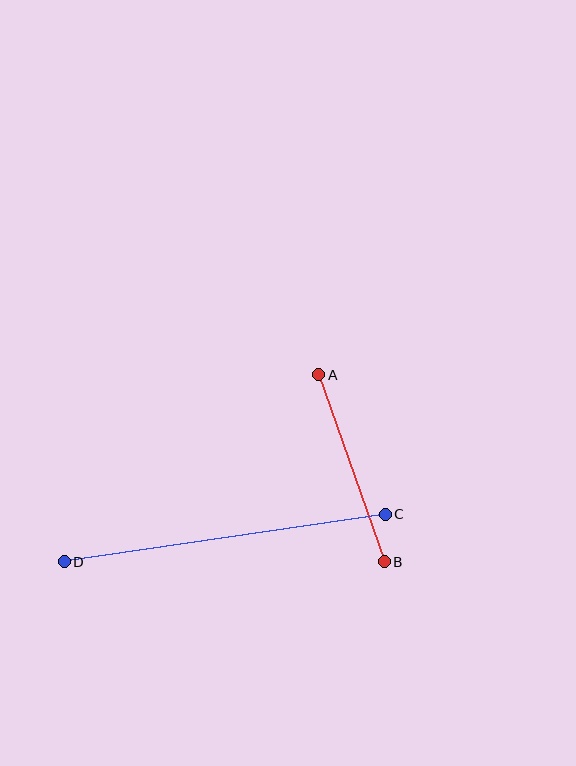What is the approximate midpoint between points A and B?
The midpoint is at approximately (352, 468) pixels.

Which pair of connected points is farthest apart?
Points C and D are farthest apart.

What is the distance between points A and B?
The distance is approximately 198 pixels.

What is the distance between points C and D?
The distance is approximately 324 pixels.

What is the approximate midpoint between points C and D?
The midpoint is at approximately (225, 538) pixels.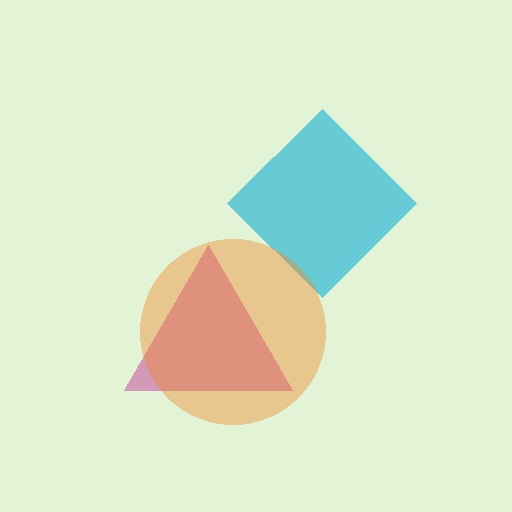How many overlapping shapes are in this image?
There are 3 overlapping shapes in the image.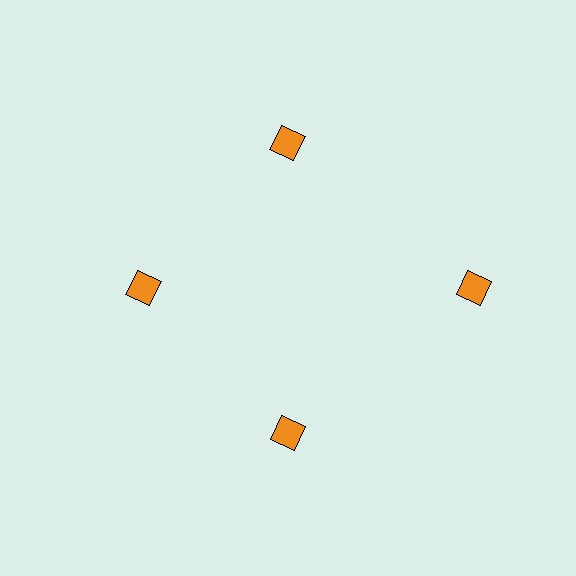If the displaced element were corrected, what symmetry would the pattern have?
It would have 4-fold rotational symmetry — the pattern would map onto itself every 90 degrees.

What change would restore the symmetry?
The symmetry would be restored by moving it inward, back onto the ring so that all 4 squares sit at equal angles and equal distance from the center.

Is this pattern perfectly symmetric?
No. The 4 orange squares are arranged in a ring, but one element near the 3 o'clock position is pushed outward from the center, breaking the 4-fold rotational symmetry.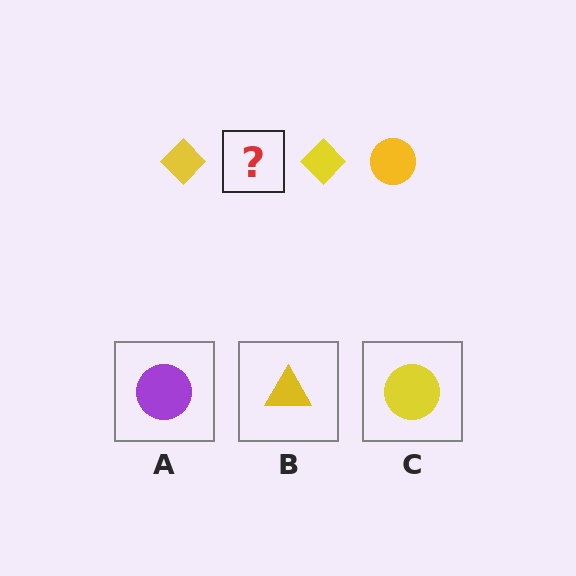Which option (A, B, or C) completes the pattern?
C.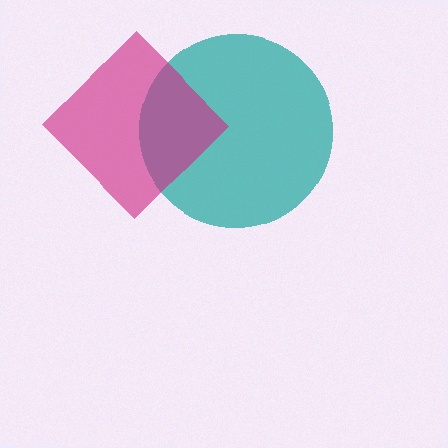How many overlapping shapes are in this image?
There are 2 overlapping shapes in the image.